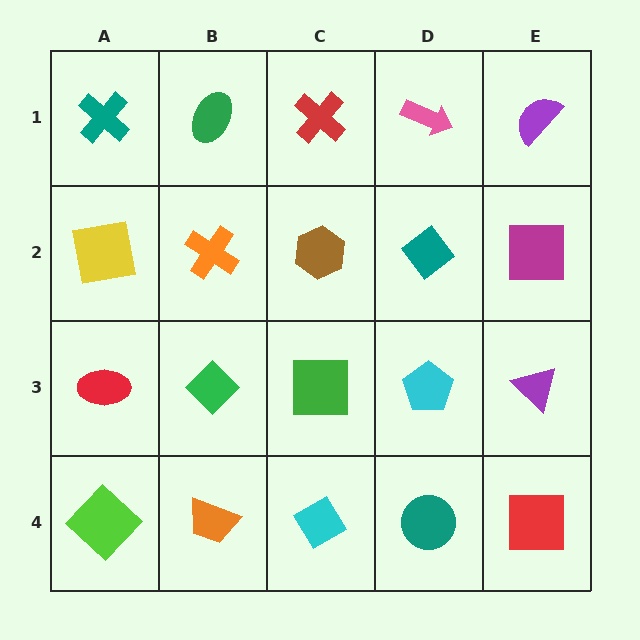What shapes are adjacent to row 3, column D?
A teal diamond (row 2, column D), a teal circle (row 4, column D), a green square (row 3, column C), a purple triangle (row 3, column E).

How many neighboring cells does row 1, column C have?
3.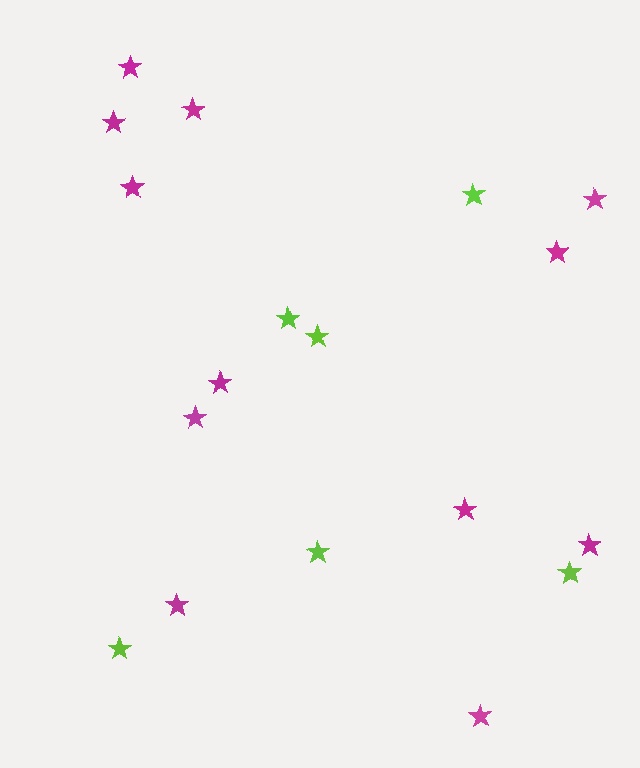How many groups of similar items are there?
There are 2 groups: one group of lime stars (6) and one group of magenta stars (12).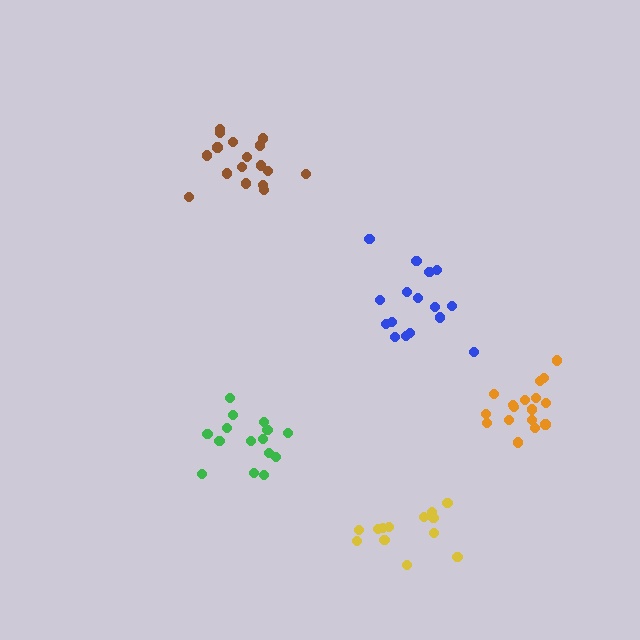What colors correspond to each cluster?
The clusters are colored: brown, green, blue, yellow, orange.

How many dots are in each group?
Group 1: 17 dots, Group 2: 15 dots, Group 3: 16 dots, Group 4: 13 dots, Group 5: 17 dots (78 total).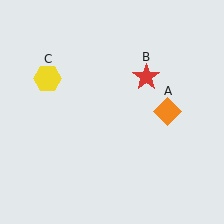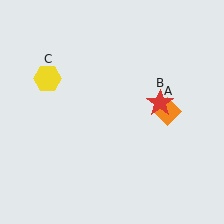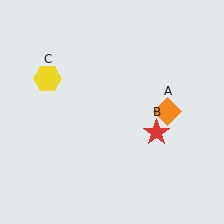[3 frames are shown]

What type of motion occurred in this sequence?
The red star (object B) rotated clockwise around the center of the scene.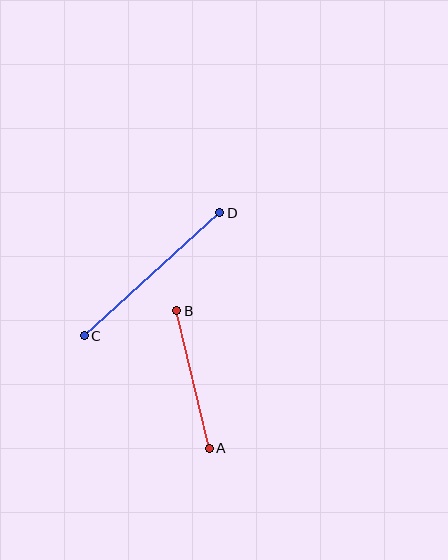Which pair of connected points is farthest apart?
Points C and D are farthest apart.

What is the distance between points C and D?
The distance is approximately 183 pixels.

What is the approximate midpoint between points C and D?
The midpoint is at approximately (152, 274) pixels.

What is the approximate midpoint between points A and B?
The midpoint is at approximately (193, 380) pixels.